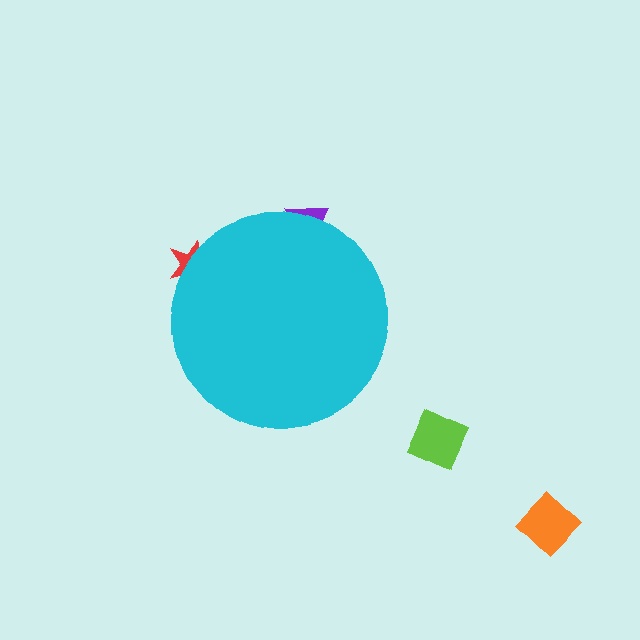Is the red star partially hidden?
Yes, the red star is partially hidden behind the cyan circle.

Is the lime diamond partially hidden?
No, the lime diamond is fully visible.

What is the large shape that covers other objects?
A cyan circle.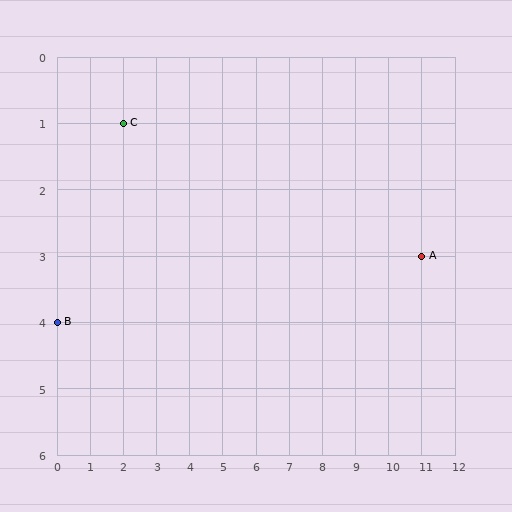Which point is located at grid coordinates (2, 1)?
Point C is at (2, 1).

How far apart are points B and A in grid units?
Points B and A are 11 columns and 1 row apart (about 11.0 grid units diagonally).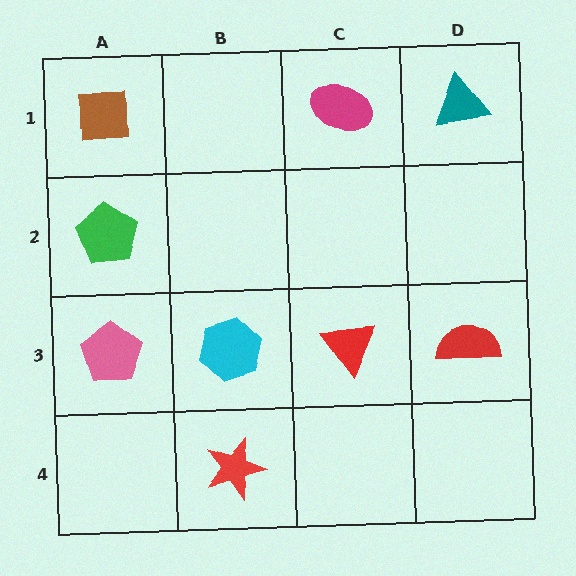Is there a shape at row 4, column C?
No, that cell is empty.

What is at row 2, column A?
A green pentagon.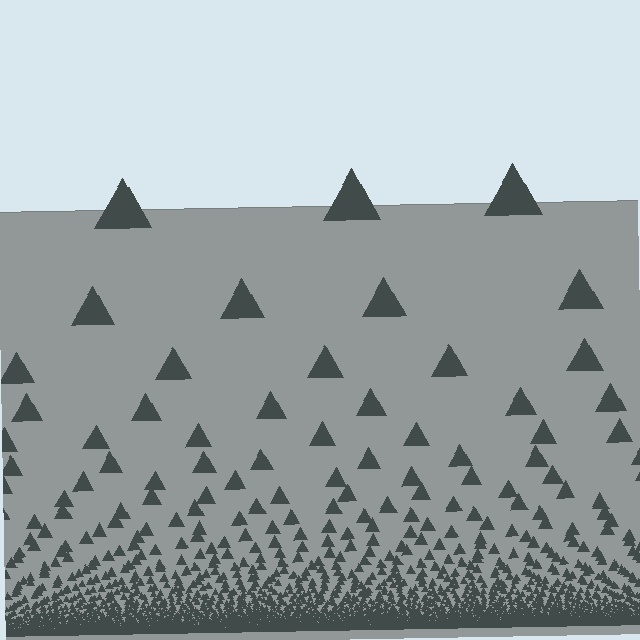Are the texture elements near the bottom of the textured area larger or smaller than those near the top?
Smaller. The gradient is inverted — elements near the bottom are smaller and denser.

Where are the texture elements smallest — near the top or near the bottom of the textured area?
Near the bottom.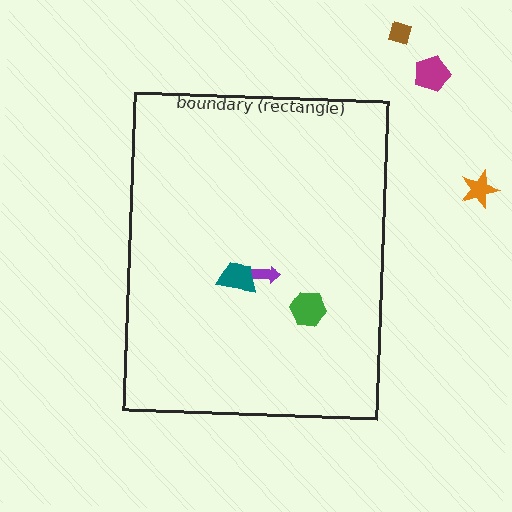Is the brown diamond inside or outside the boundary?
Outside.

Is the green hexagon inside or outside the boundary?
Inside.